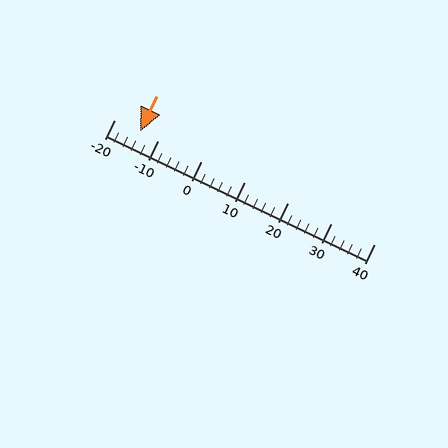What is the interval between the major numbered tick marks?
The major tick marks are spaced 10 units apart.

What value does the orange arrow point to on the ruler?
The orange arrow points to approximately -14.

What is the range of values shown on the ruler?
The ruler shows values from -20 to 40.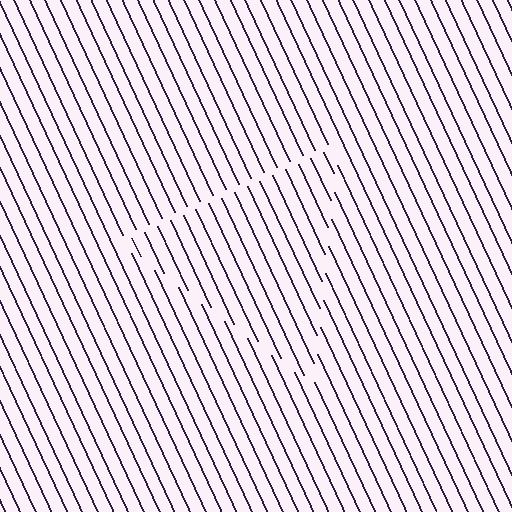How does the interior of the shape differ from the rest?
The interior of the shape contains the same grating, shifted by half a period — the contour is defined by the phase discontinuity where line-ends from the inner and outer gratings abut.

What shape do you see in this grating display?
An illusory triangle. The interior of the shape contains the same grating, shifted by half a period — the contour is defined by the phase discontinuity where line-ends from the inner and outer gratings abut.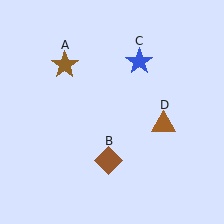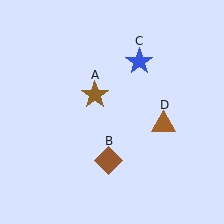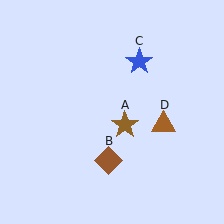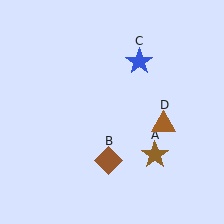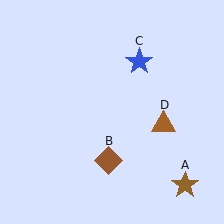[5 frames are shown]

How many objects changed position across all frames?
1 object changed position: brown star (object A).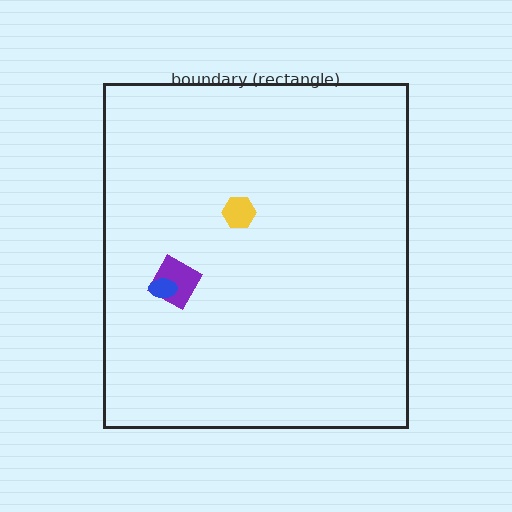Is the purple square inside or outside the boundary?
Inside.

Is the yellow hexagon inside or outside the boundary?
Inside.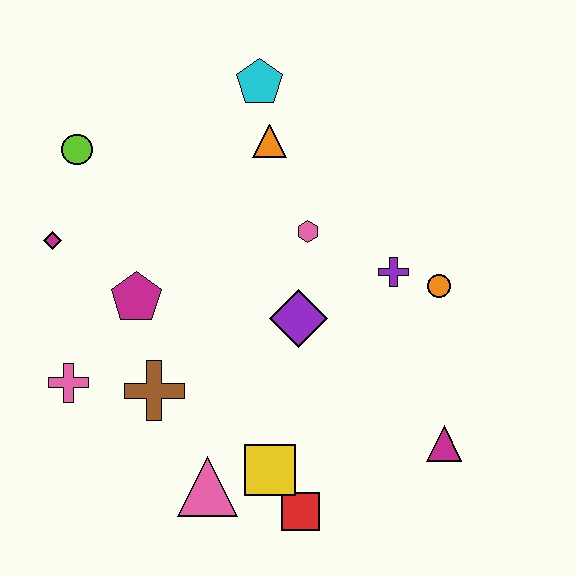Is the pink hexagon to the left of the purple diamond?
No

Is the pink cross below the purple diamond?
Yes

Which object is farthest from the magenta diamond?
The magenta triangle is farthest from the magenta diamond.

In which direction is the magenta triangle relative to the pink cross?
The magenta triangle is to the right of the pink cross.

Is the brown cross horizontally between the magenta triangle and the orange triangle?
No